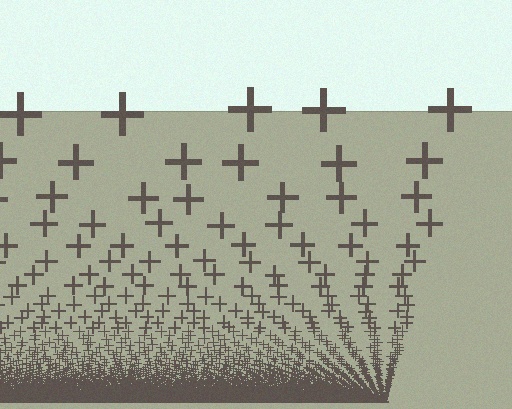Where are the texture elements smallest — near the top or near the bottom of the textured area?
Near the bottom.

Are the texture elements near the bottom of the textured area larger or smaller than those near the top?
Smaller. The gradient is inverted — elements near the bottom are smaller and denser.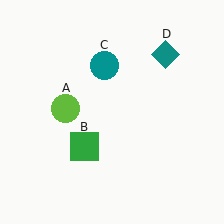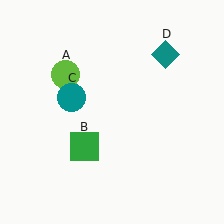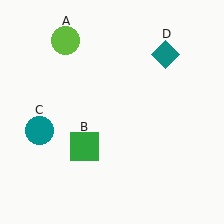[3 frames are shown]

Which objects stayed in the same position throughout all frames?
Green square (object B) and teal diamond (object D) remained stationary.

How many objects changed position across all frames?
2 objects changed position: lime circle (object A), teal circle (object C).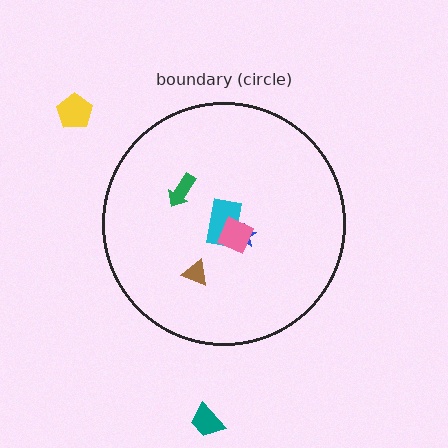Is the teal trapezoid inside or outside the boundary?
Outside.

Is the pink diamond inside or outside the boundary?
Inside.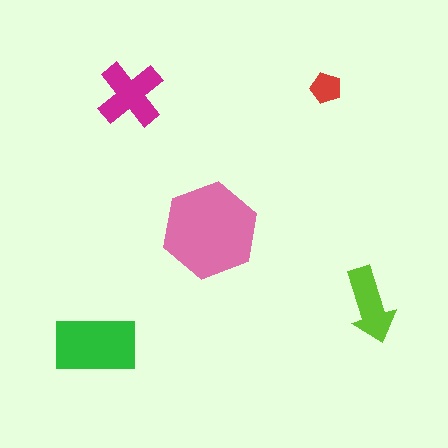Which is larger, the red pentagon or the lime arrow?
The lime arrow.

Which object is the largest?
The pink hexagon.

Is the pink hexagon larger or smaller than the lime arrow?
Larger.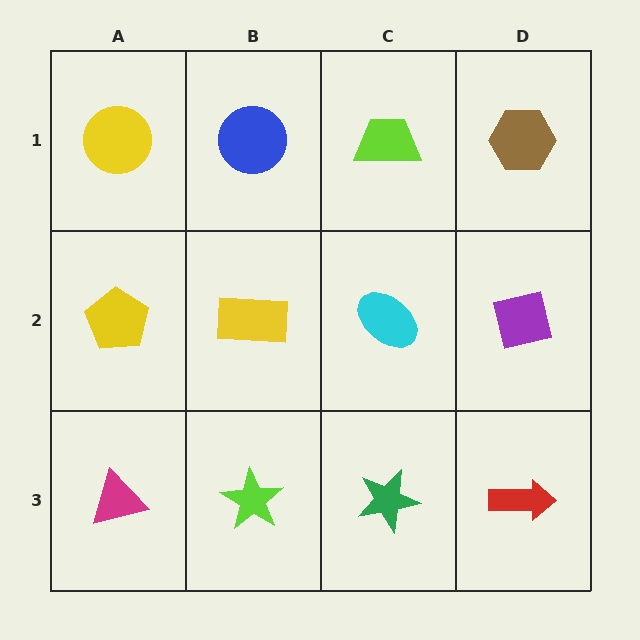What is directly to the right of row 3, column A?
A lime star.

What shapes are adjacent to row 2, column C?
A lime trapezoid (row 1, column C), a green star (row 3, column C), a yellow rectangle (row 2, column B), a purple square (row 2, column D).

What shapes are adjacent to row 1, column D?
A purple square (row 2, column D), a lime trapezoid (row 1, column C).